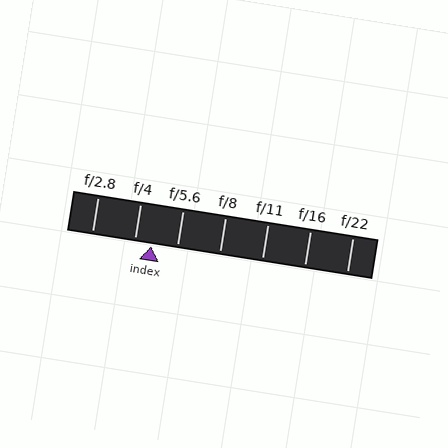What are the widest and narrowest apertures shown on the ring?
The widest aperture shown is f/2.8 and the narrowest is f/22.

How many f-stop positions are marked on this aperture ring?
There are 7 f-stop positions marked.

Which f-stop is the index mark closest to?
The index mark is closest to f/4.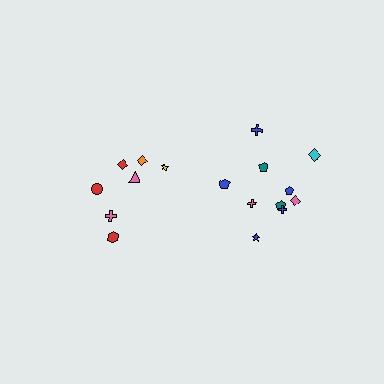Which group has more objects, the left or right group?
The right group.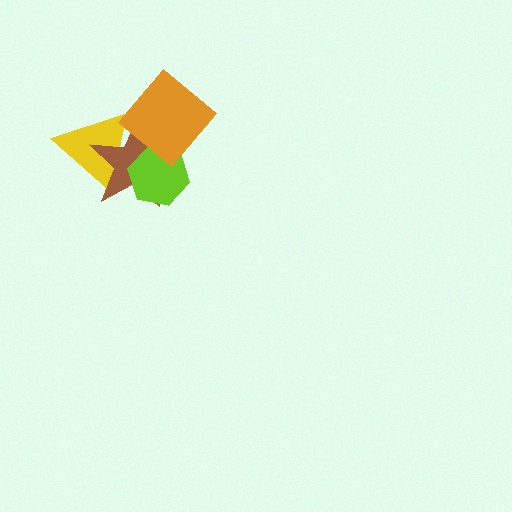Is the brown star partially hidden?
Yes, it is partially covered by another shape.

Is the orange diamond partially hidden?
No, no other shape covers it.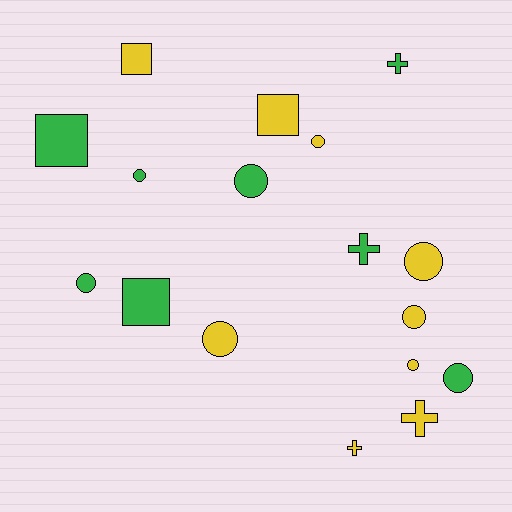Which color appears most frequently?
Yellow, with 9 objects.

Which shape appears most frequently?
Circle, with 9 objects.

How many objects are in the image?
There are 17 objects.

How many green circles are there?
There are 4 green circles.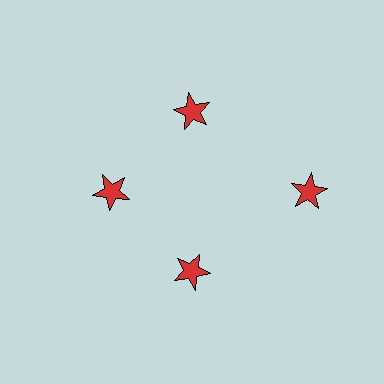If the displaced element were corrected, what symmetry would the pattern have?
It would have 4-fold rotational symmetry — the pattern would map onto itself every 90 degrees.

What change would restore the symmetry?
The symmetry would be restored by moving it inward, back onto the ring so that all 4 stars sit at equal angles and equal distance from the center.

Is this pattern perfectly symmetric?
No. The 4 red stars are arranged in a ring, but one element near the 3 o'clock position is pushed outward from the center, breaking the 4-fold rotational symmetry.